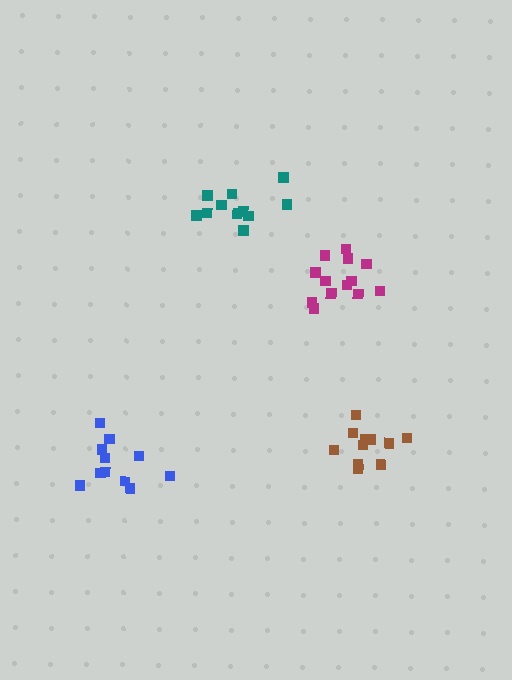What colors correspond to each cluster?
The clusters are colored: brown, blue, teal, magenta.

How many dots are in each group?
Group 1: 11 dots, Group 2: 11 dots, Group 3: 11 dots, Group 4: 13 dots (46 total).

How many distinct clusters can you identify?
There are 4 distinct clusters.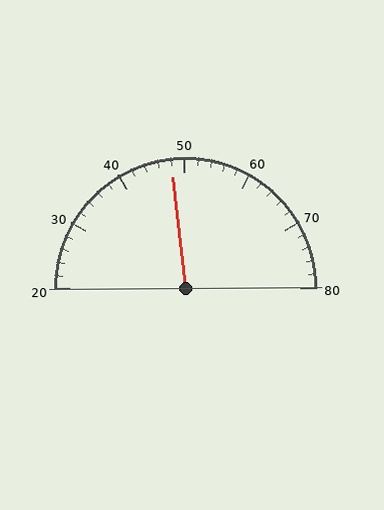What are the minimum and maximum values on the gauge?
The gauge ranges from 20 to 80.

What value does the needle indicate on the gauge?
The needle indicates approximately 48.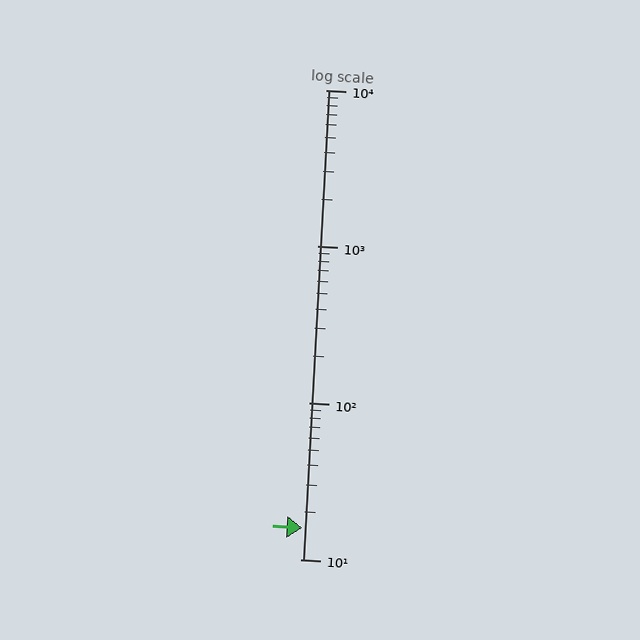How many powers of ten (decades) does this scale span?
The scale spans 3 decades, from 10 to 10000.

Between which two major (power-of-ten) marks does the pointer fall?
The pointer is between 10 and 100.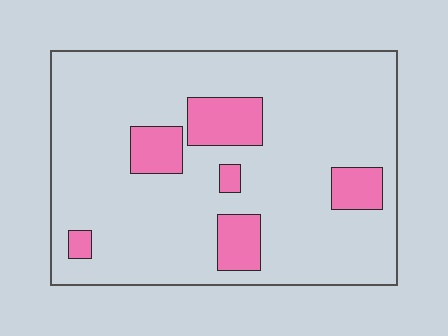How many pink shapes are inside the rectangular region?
6.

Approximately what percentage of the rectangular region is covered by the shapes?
Approximately 15%.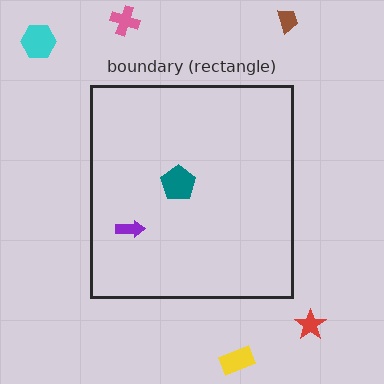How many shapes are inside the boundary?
2 inside, 5 outside.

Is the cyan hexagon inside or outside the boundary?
Outside.